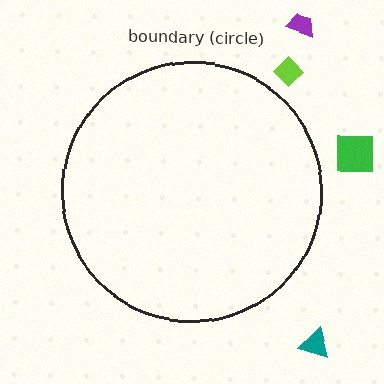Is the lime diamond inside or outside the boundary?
Outside.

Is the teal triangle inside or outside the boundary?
Outside.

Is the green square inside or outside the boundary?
Outside.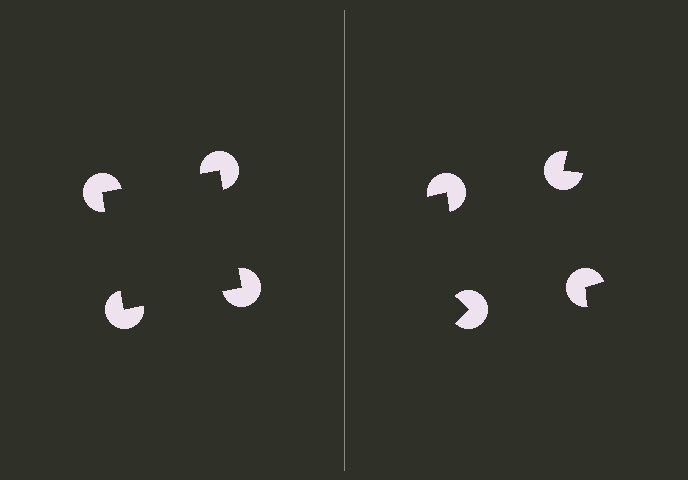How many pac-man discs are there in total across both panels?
8 — 4 on each side.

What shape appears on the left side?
An illusory square.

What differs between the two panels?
The pac-man discs are positioned identically on both sides; only the wedge orientations differ. On the left they align to a square; on the right they are misaligned.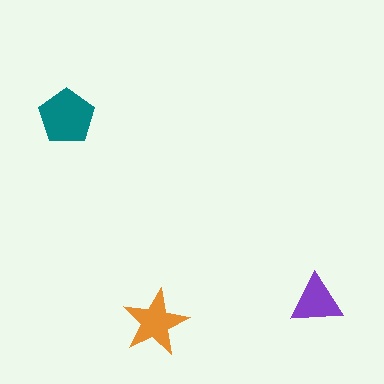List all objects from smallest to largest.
The purple triangle, the orange star, the teal pentagon.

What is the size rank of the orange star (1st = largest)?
2nd.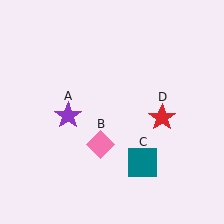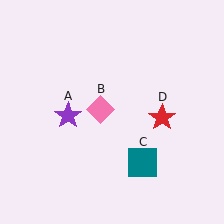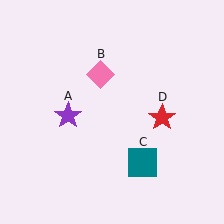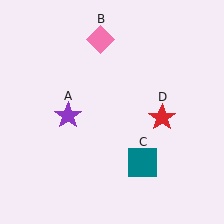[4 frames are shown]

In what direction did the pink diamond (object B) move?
The pink diamond (object B) moved up.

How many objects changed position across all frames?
1 object changed position: pink diamond (object B).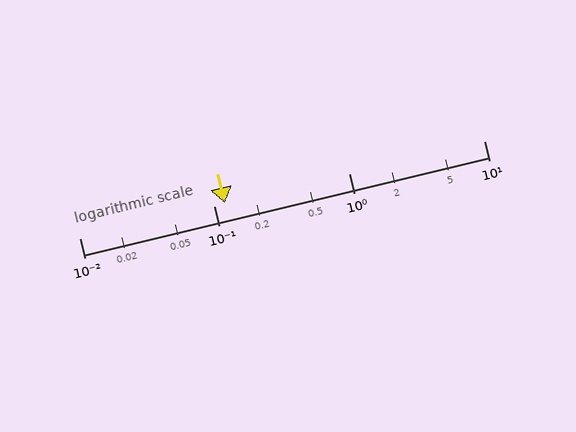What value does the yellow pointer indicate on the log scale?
The pointer indicates approximately 0.12.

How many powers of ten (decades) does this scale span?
The scale spans 3 decades, from 0.01 to 10.